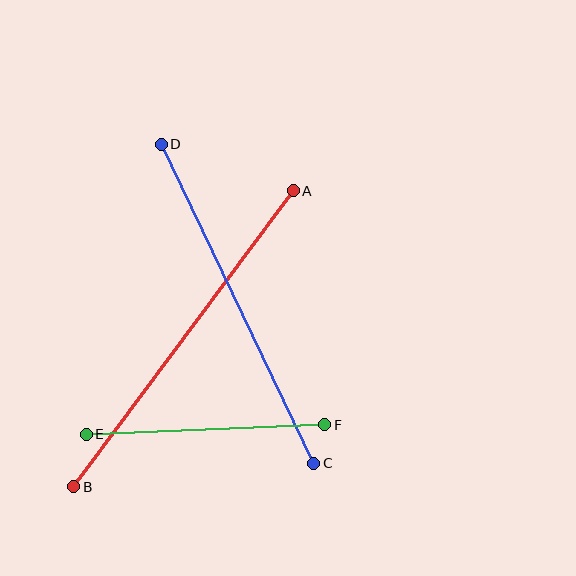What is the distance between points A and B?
The distance is approximately 368 pixels.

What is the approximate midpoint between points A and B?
The midpoint is at approximately (183, 339) pixels.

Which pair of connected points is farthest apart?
Points A and B are farthest apart.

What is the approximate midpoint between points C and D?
The midpoint is at approximately (237, 304) pixels.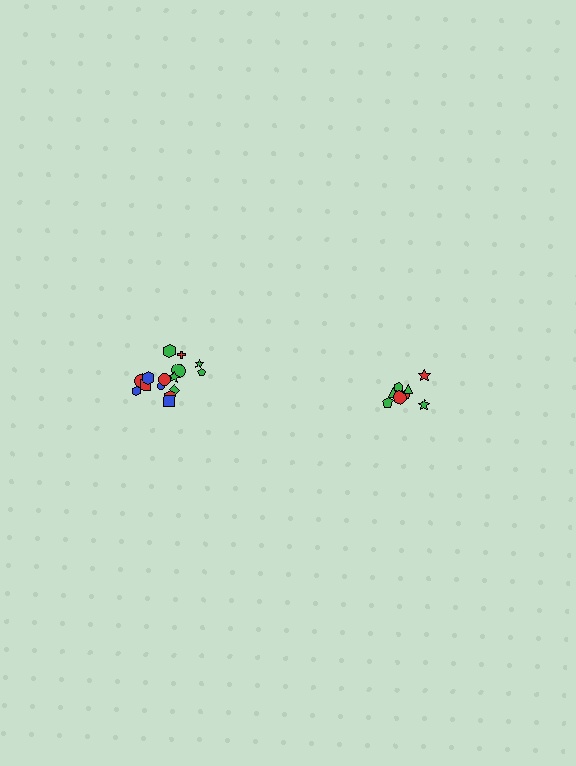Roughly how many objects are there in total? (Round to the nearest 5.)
Roughly 25 objects in total.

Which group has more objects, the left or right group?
The left group.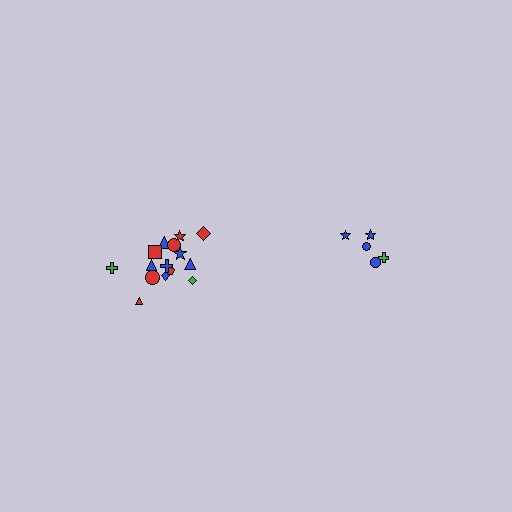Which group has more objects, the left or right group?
The left group.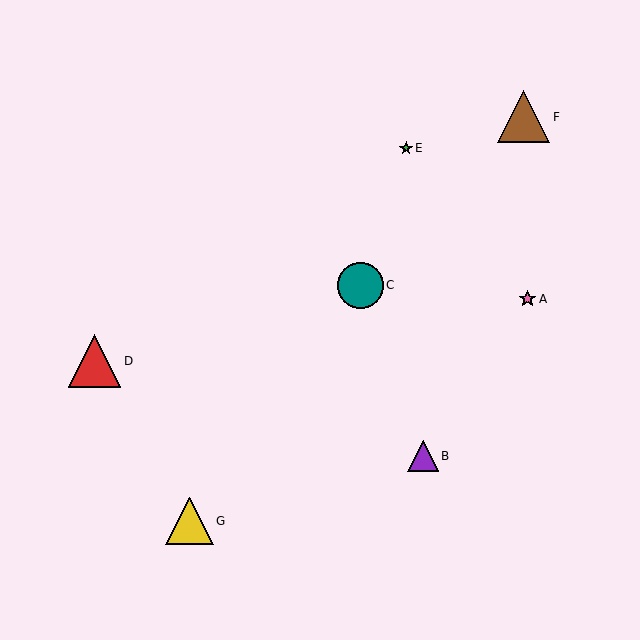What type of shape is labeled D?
Shape D is a red triangle.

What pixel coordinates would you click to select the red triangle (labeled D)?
Click at (95, 361) to select the red triangle D.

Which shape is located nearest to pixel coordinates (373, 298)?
The teal circle (labeled C) at (360, 285) is nearest to that location.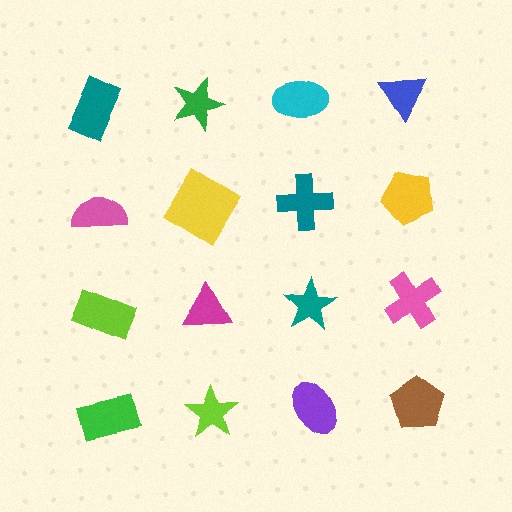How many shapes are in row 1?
4 shapes.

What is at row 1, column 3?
A cyan ellipse.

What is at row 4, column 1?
A green rectangle.